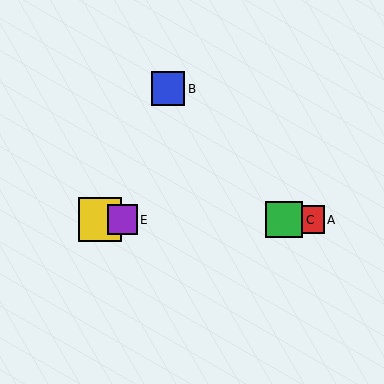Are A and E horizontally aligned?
Yes, both are at y≈220.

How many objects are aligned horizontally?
4 objects (A, C, D, E) are aligned horizontally.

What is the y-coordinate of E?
Object E is at y≈220.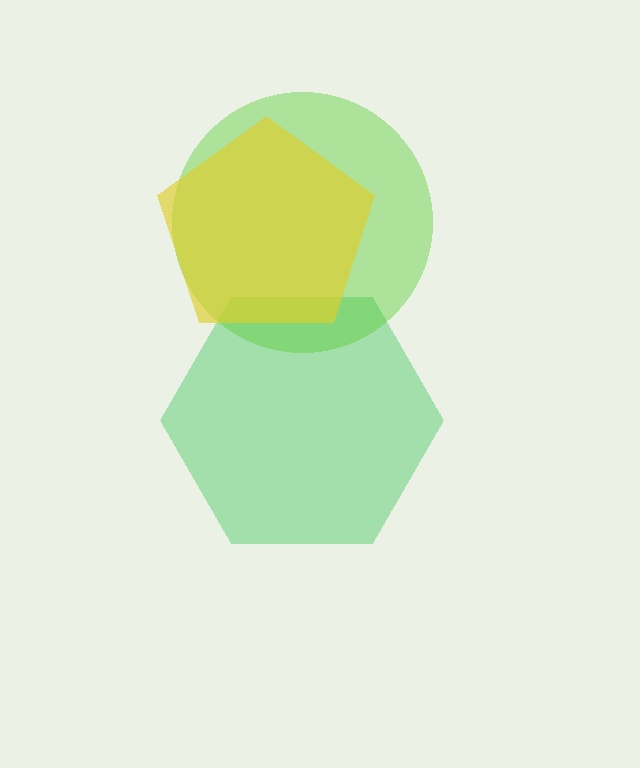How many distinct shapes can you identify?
There are 3 distinct shapes: a green hexagon, a lime circle, a yellow pentagon.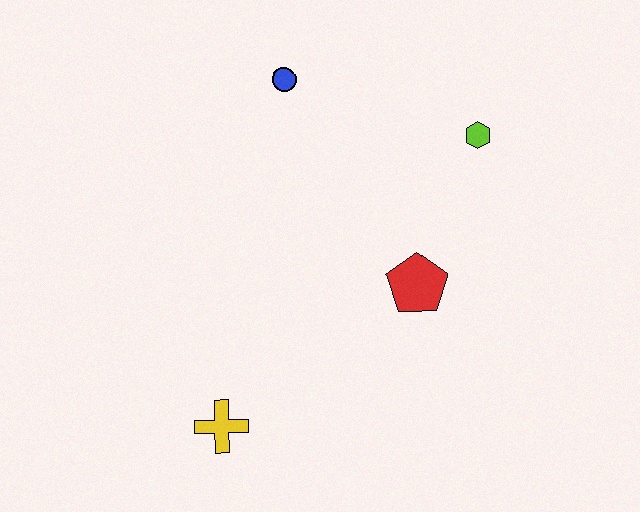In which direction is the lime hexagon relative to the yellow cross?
The lime hexagon is above the yellow cross.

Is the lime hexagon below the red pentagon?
No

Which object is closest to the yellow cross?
The red pentagon is closest to the yellow cross.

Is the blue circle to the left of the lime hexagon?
Yes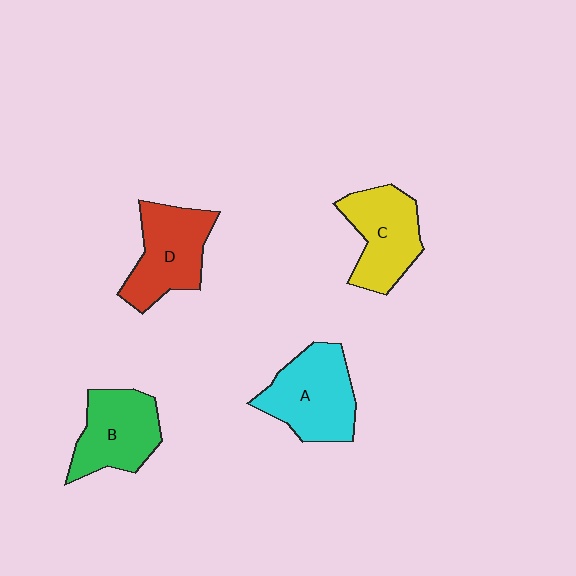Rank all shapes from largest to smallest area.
From largest to smallest: A (cyan), D (red), C (yellow), B (green).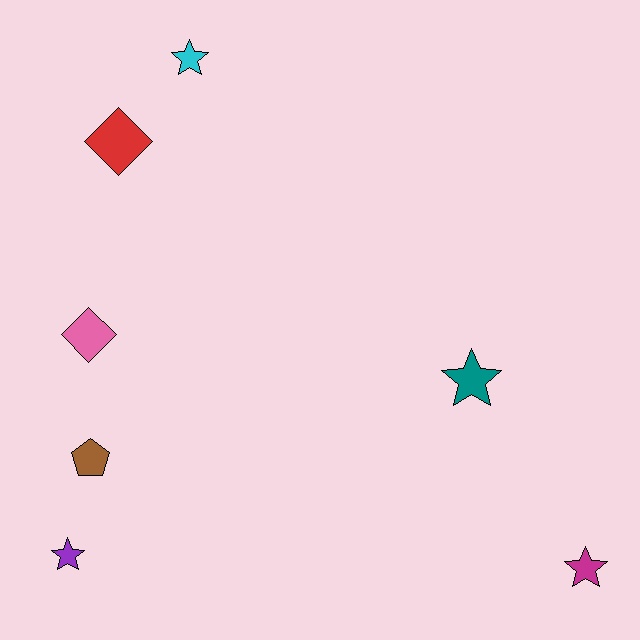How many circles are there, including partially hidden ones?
There are no circles.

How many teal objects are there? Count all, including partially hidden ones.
There is 1 teal object.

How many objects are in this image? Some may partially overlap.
There are 7 objects.